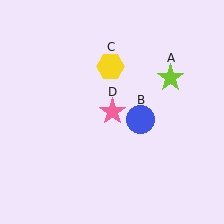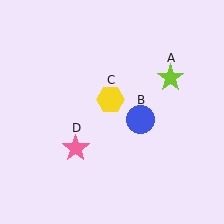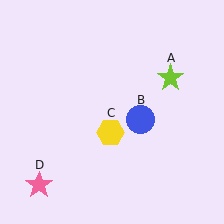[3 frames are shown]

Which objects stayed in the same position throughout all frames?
Lime star (object A) and blue circle (object B) remained stationary.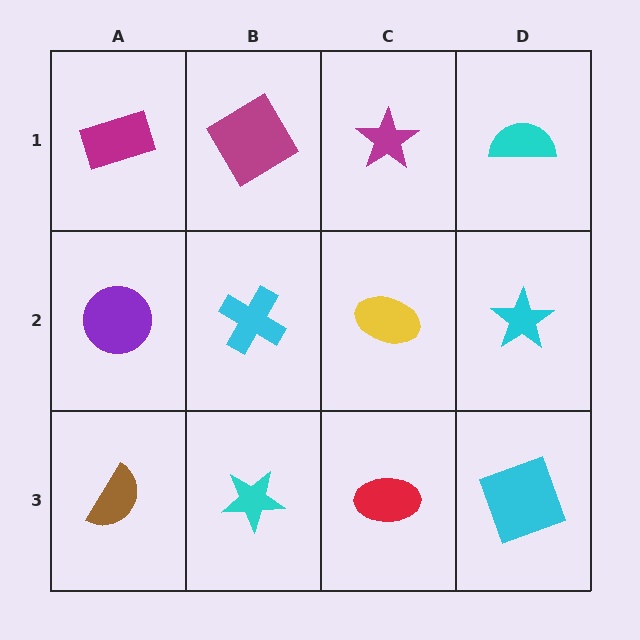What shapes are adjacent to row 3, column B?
A cyan cross (row 2, column B), a brown semicircle (row 3, column A), a red ellipse (row 3, column C).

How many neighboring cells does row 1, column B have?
3.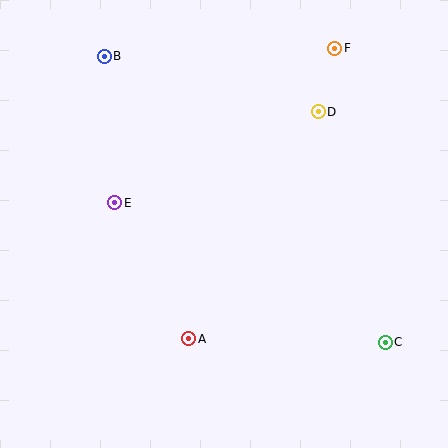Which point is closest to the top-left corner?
Point B is closest to the top-left corner.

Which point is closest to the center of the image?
Point E at (115, 203) is closest to the center.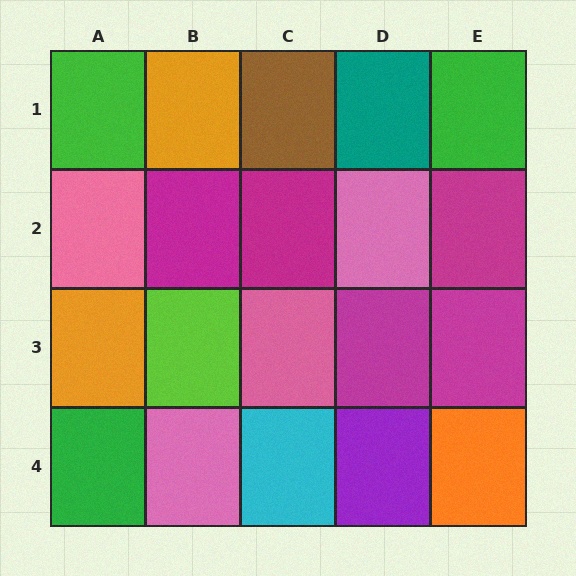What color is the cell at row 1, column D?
Teal.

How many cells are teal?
1 cell is teal.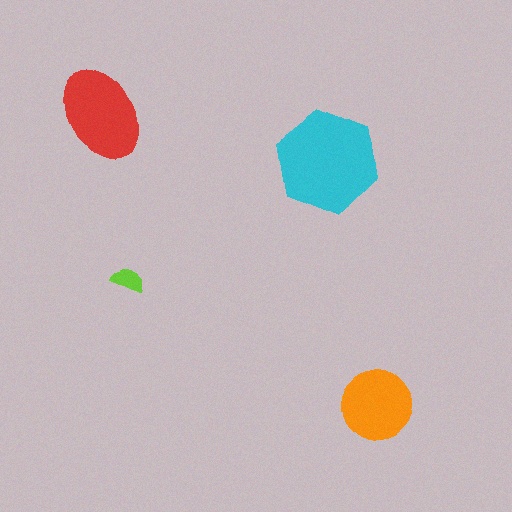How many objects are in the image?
There are 4 objects in the image.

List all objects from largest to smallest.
The cyan hexagon, the red ellipse, the orange circle, the lime semicircle.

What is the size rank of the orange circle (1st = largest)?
3rd.